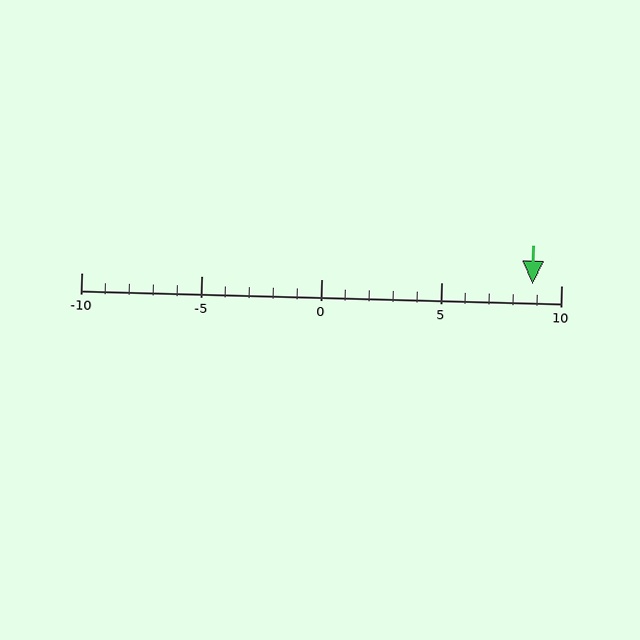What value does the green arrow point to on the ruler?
The green arrow points to approximately 9.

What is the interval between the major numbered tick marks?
The major tick marks are spaced 5 units apart.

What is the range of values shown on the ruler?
The ruler shows values from -10 to 10.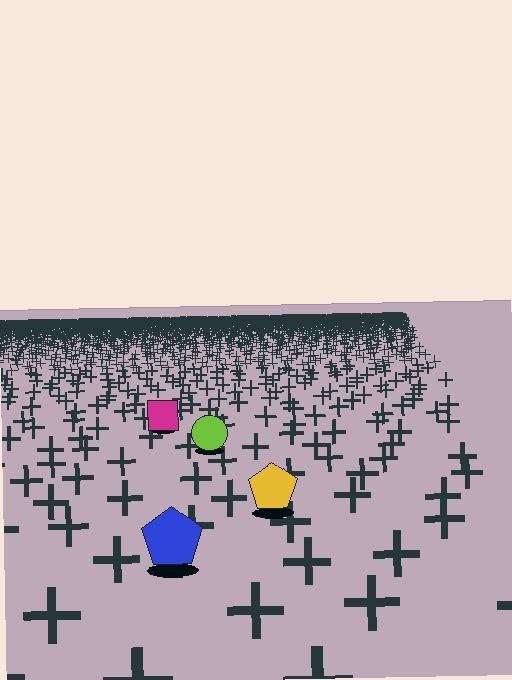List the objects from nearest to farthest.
From nearest to farthest: the blue pentagon, the yellow pentagon, the lime circle, the magenta square.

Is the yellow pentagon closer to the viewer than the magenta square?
Yes. The yellow pentagon is closer — you can tell from the texture gradient: the ground texture is coarser near it.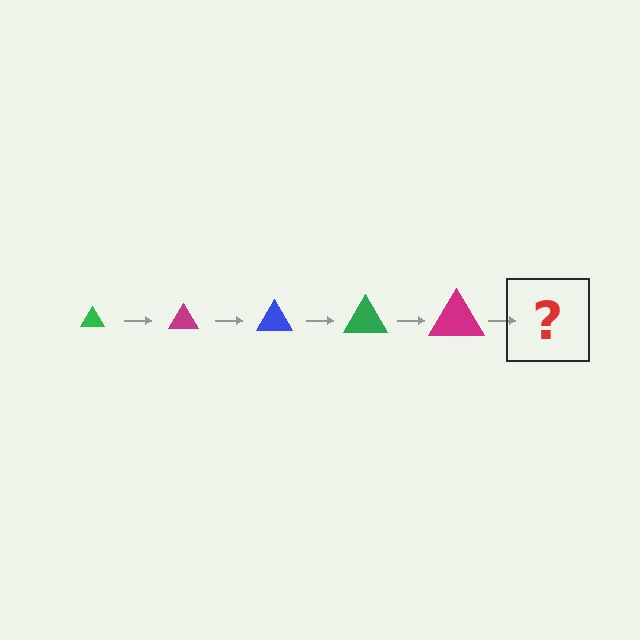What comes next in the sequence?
The next element should be a blue triangle, larger than the previous one.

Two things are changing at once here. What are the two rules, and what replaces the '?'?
The two rules are that the triangle grows larger each step and the color cycles through green, magenta, and blue. The '?' should be a blue triangle, larger than the previous one.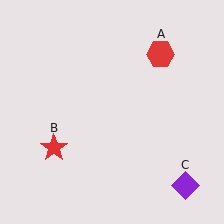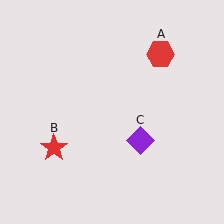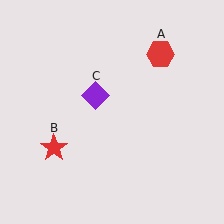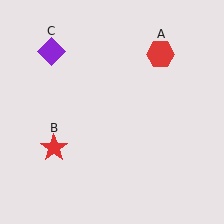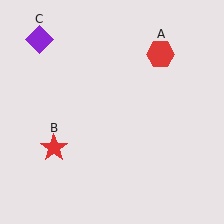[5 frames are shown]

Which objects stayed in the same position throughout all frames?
Red hexagon (object A) and red star (object B) remained stationary.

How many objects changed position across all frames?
1 object changed position: purple diamond (object C).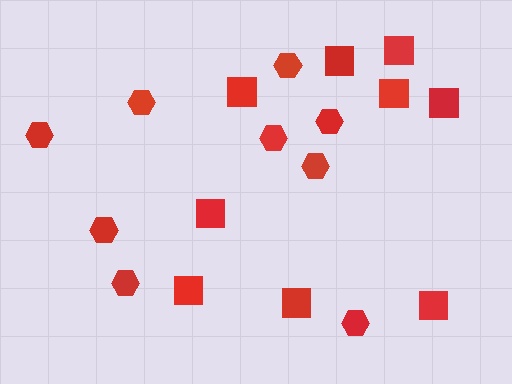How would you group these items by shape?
There are 2 groups: one group of squares (9) and one group of hexagons (9).